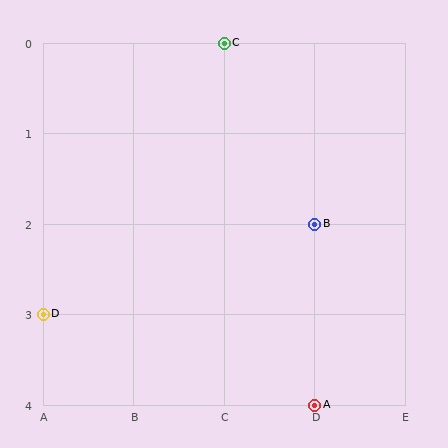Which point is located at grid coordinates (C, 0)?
Point C is at (C, 0).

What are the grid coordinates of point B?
Point B is at grid coordinates (D, 2).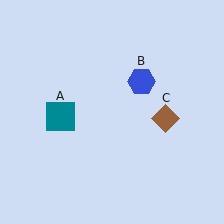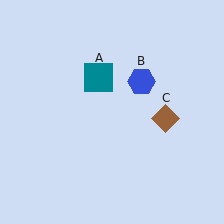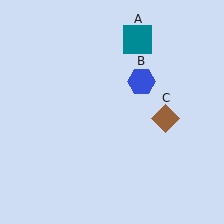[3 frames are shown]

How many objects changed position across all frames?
1 object changed position: teal square (object A).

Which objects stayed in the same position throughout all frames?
Blue hexagon (object B) and brown diamond (object C) remained stationary.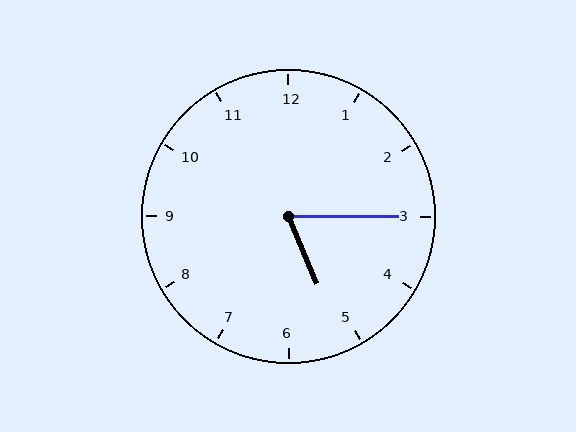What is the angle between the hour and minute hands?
Approximately 68 degrees.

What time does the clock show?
5:15.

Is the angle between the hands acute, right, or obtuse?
It is acute.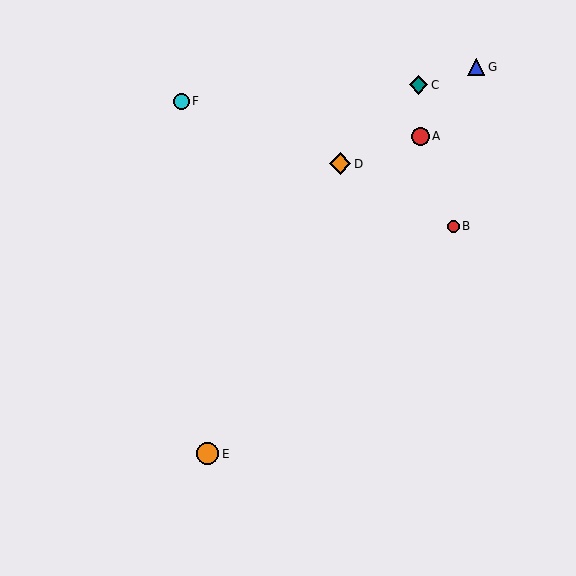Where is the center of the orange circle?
The center of the orange circle is at (208, 454).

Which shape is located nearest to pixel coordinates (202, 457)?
The orange circle (labeled E) at (208, 454) is nearest to that location.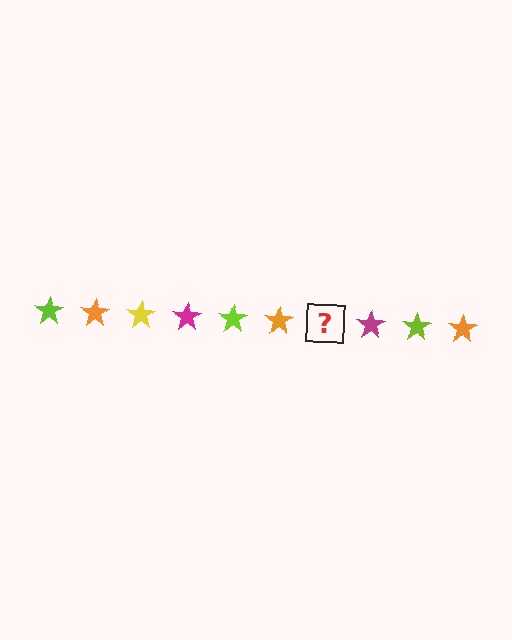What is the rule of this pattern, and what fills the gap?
The rule is that the pattern cycles through lime, orange, yellow, magenta stars. The gap should be filled with a yellow star.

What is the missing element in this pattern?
The missing element is a yellow star.